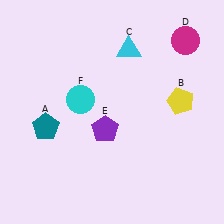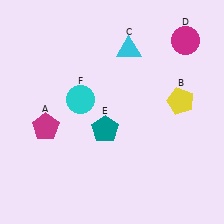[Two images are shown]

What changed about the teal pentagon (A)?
In Image 1, A is teal. In Image 2, it changed to magenta.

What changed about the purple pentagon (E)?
In Image 1, E is purple. In Image 2, it changed to teal.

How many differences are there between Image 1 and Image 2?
There are 2 differences between the two images.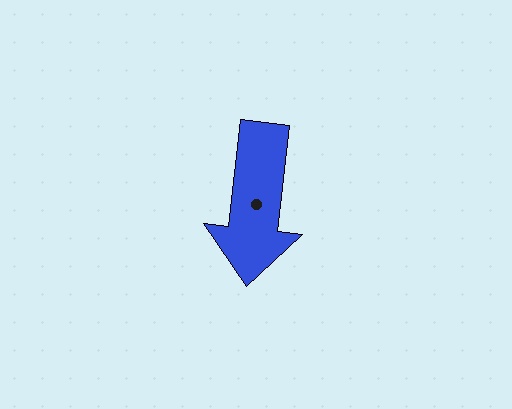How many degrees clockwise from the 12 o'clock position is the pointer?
Approximately 186 degrees.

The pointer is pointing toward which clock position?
Roughly 6 o'clock.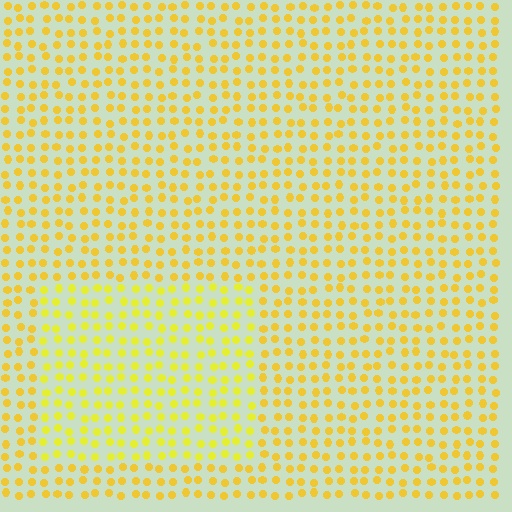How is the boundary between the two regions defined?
The boundary is defined purely by a slight shift in hue (about 16 degrees). Spacing, size, and orientation are identical on both sides.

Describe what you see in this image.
The image is filled with small yellow elements in a uniform arrangement. A rectangle-shaped region is visible where the elements are tinted to a slightly different hue, forming a subtle color boundary.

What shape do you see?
I see a rectangle.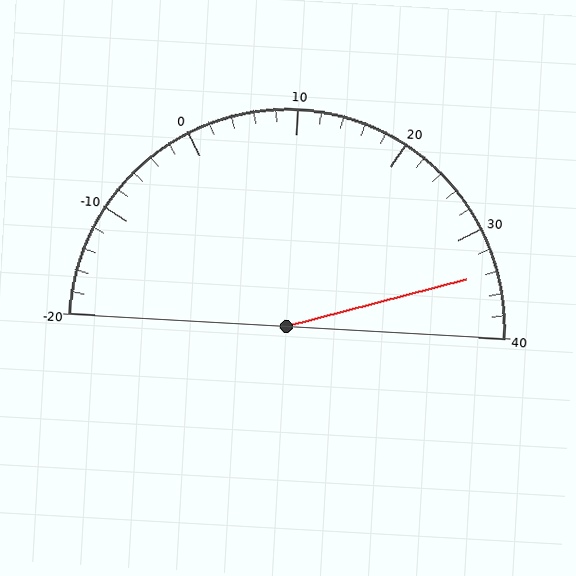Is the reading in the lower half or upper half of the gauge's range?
The reading is in the upper half of the range (-20 to 40).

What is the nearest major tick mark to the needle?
The nearest major tick mark is 30.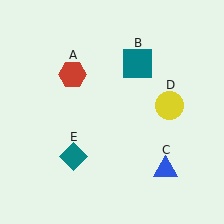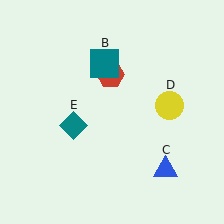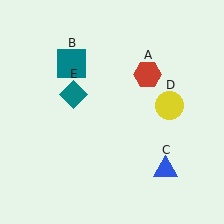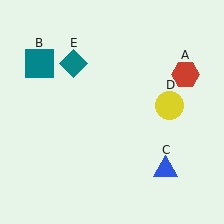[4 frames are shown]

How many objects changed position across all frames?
3 objects changed position: red hexagon (object A), teal square (object B), teal diamond (object E).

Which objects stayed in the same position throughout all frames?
Blue triangle (object C) and yellow circle (object D) remained stationary.